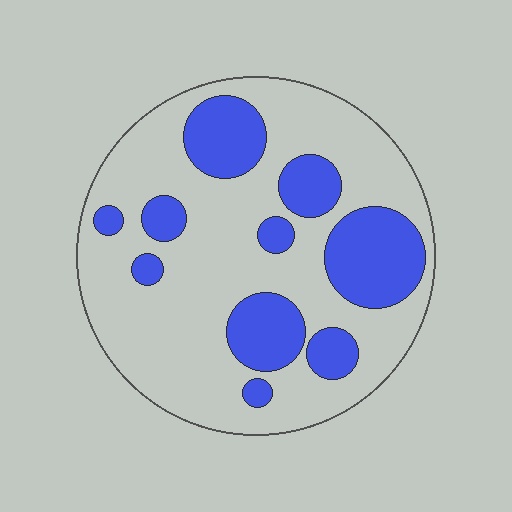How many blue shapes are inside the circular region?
10.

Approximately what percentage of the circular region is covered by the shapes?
Approximately 30%.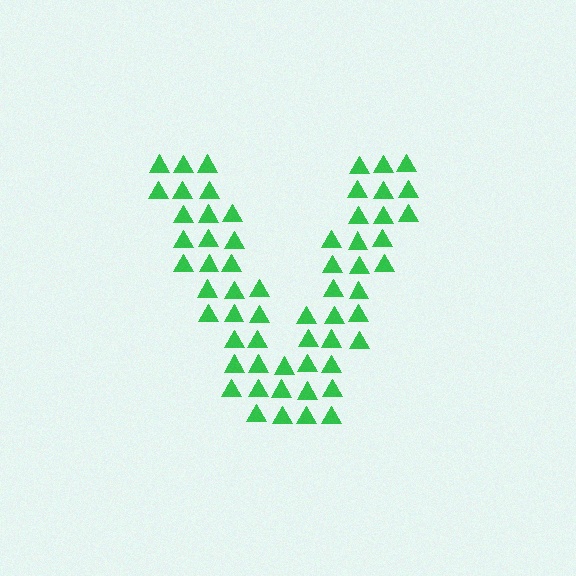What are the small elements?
The small elements are triangles.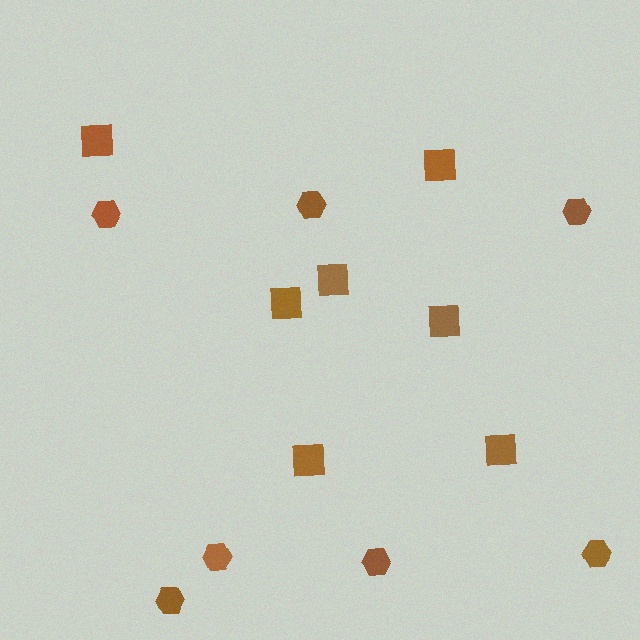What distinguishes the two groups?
There are 2 groups: one group of hexagons (7) and one group of squares (7).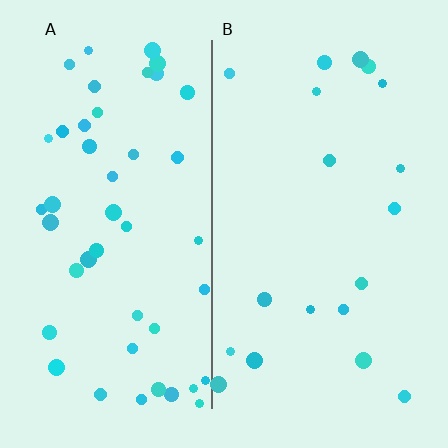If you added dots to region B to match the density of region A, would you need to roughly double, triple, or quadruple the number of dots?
Approximately double.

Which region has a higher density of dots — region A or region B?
A (the left).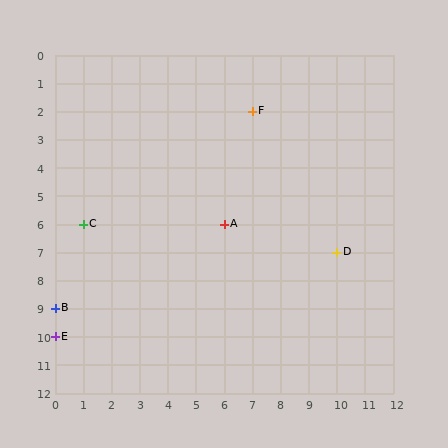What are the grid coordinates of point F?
Point F is at grid coordinates (7, 2).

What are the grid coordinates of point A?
Point A is at grid coordinates (6, 6).